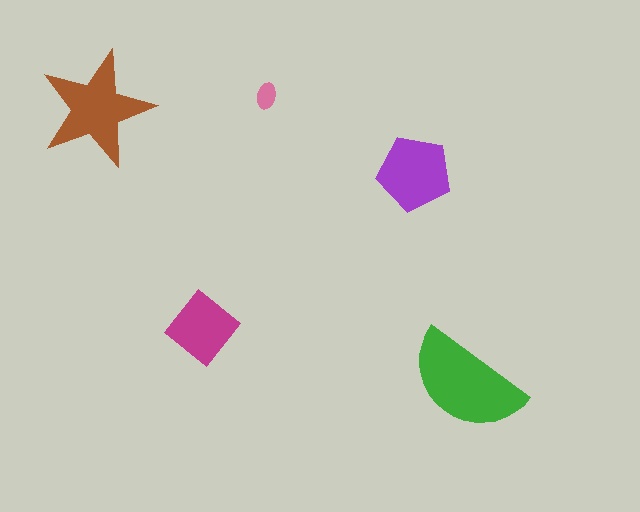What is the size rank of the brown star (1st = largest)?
2nd.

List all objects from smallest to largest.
The pink ellipse, the magenta diamond, the purple pentagon, the brown star, the green semicircle.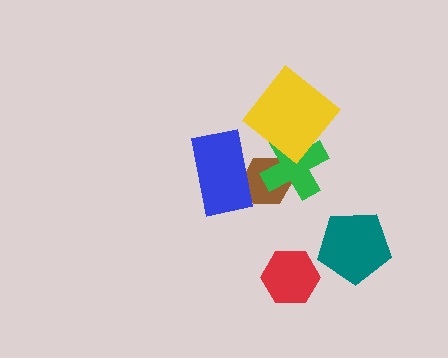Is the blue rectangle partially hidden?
No, no other shape covers it.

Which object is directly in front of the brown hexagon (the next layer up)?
The green cross is directly in front of the brown hexagon.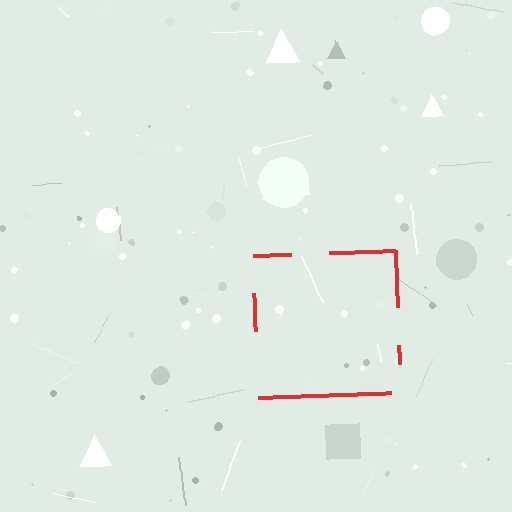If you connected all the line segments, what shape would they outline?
They would outline a square.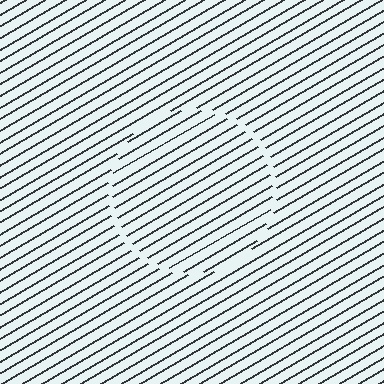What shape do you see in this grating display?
An illusory circle. The interior of the shape contains the same grating, shifted by half a period — the contour is defined by the phase discontinuity where line-ends from the inner and outer gratings abut.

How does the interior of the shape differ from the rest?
The interior of the shape contains the same grating, shifted by half a period — the contour is defined by the phase discontinuity where line-ends from the inner and outer gratings abut.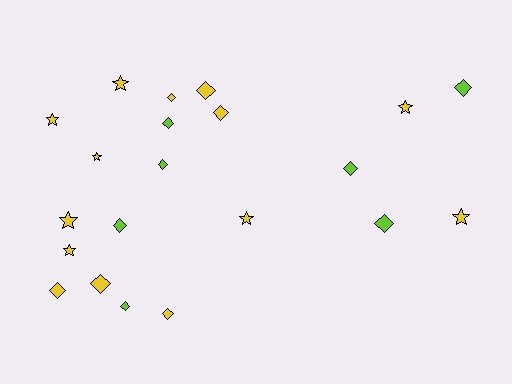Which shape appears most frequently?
Diamond, with 13 objects.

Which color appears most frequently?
Yellow, with 14 objects.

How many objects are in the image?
There are 21 objects.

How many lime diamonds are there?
There are 7 lime diamonds.